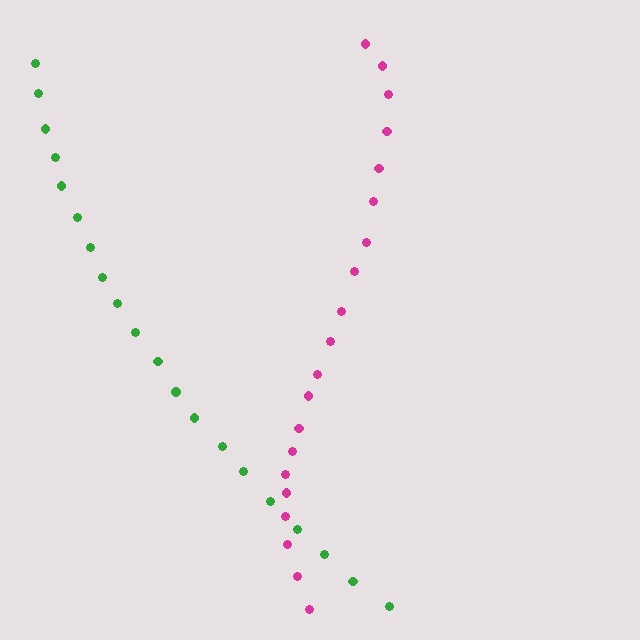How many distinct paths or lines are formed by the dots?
There are 2 distinct paths.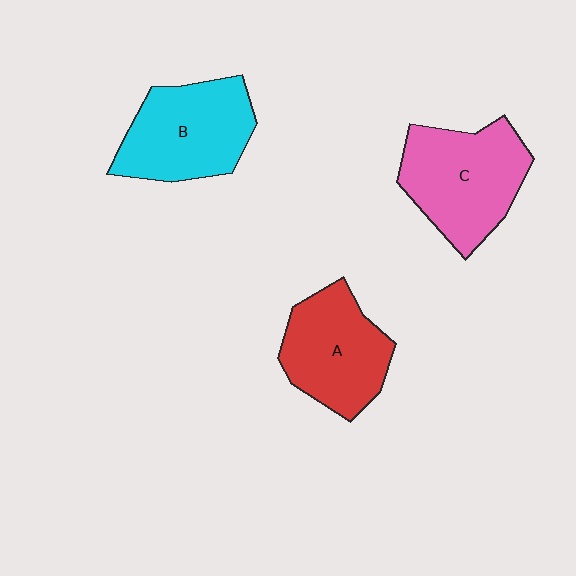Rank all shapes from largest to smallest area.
From largest to smallest: C (pink), B (cyan), A (red).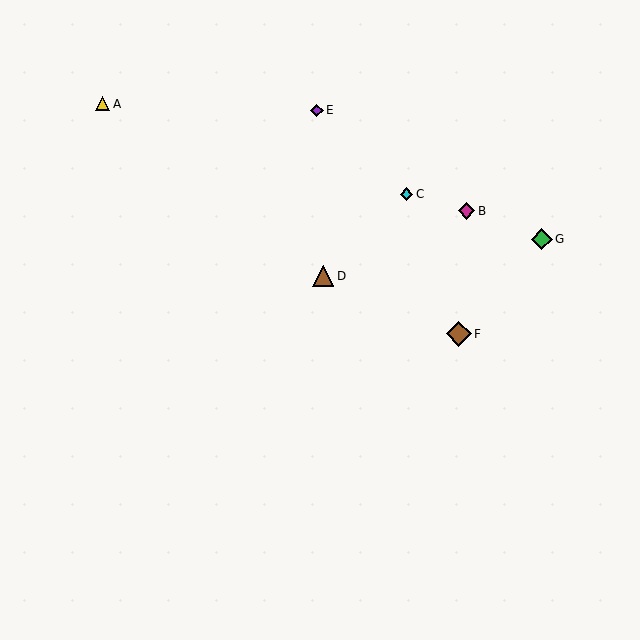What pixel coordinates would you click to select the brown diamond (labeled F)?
Click at (459, 334) to select the brown diamond F.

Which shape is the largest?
The brown diamond (labeled F) is the largest.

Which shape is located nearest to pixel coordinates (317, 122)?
The purple diamond (labeled E) at (317, 110) is nearest to that location.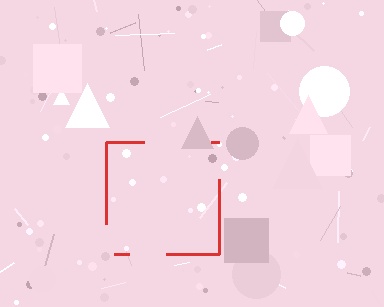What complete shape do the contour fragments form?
The contour fragments form a square.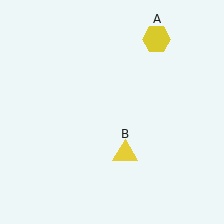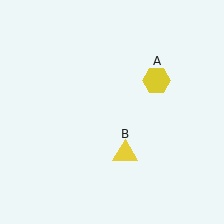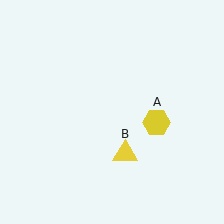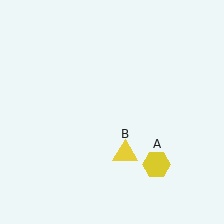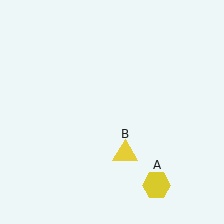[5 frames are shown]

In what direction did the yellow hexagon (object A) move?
The yellow hexagon (object A) moved down.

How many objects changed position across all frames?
1 object changed position: yellow hexagon (object A).